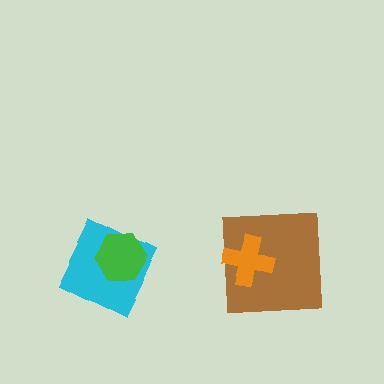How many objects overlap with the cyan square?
1 object overlaps with the cyan square.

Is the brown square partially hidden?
Yes, it is partially covered by another shape.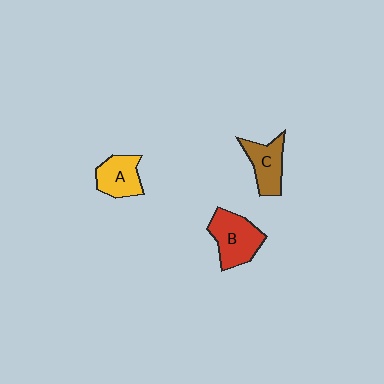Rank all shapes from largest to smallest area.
From largest to smallest: B (red), C (brown), A (yellow).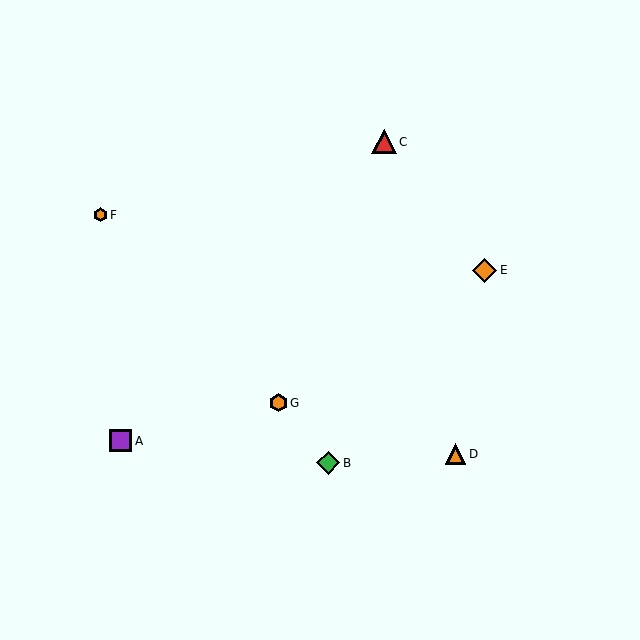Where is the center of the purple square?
The center of the purple square is at (121, 441).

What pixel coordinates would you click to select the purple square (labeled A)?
Click at (121, 441) to select the purple square A.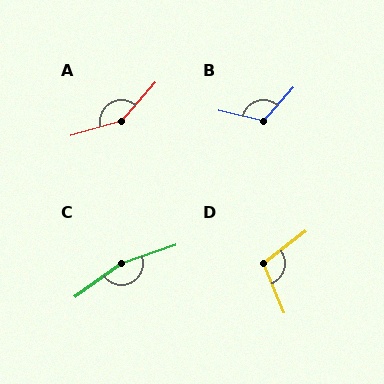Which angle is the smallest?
D, at approximately 105 degrees.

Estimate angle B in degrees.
Approximately 117 degrees.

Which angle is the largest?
C, at approximately 164 degrees.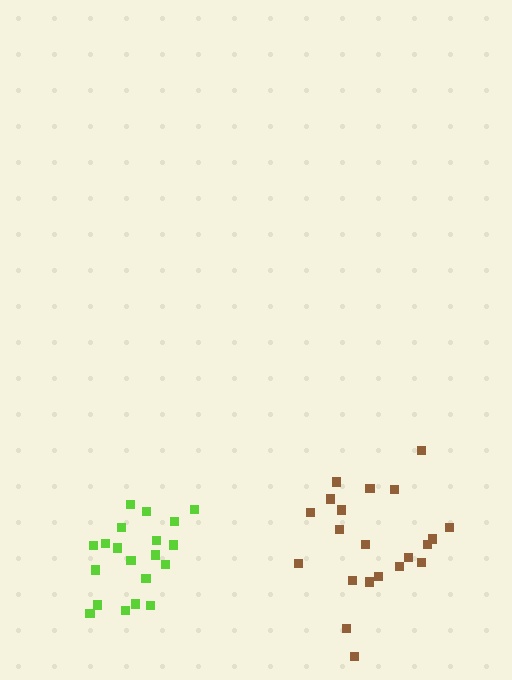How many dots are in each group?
Group 1: 20 dots, Group 2: 21 dots (41 total).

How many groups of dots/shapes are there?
There are 2 groups.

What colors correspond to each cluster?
The clusters are colored: lime, brown.